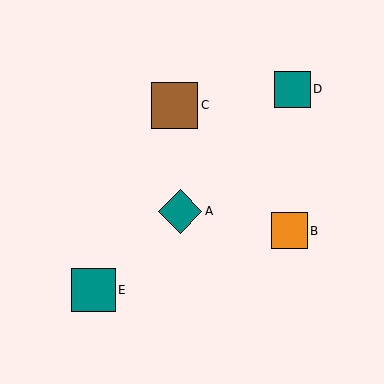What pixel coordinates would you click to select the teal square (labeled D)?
Click at (293, 89) to select the teal square D.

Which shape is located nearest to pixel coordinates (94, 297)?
The teal square (labeled E) at (94, 290) is nearest to that location.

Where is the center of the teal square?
The center of the teal square is at (94, 290).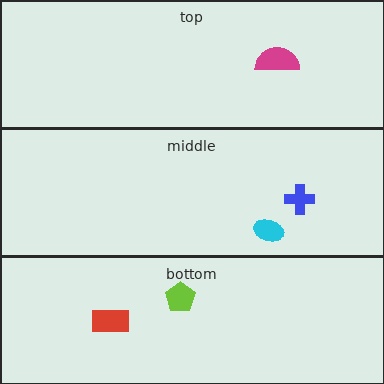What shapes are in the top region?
The magenta semicircle.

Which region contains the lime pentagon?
The bottom region.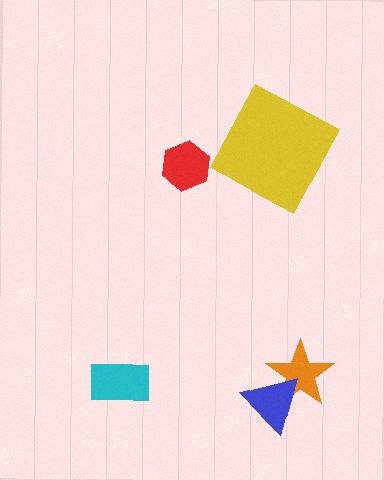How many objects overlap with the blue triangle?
1 object overlaps with the blue triangle.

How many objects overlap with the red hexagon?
0 objects overlap with the red hexagon.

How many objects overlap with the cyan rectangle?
0 objects overlap with the cyan rectangle.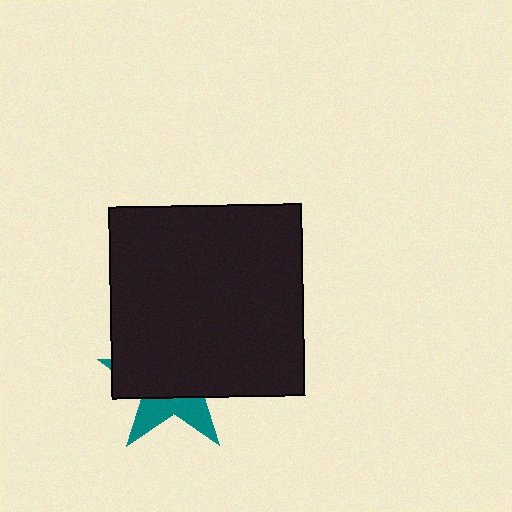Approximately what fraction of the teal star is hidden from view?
Roughly 68% of the teal star is hidden behind the black square.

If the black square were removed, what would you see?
You would see the complete teal star.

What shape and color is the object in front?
The object in front is a black square.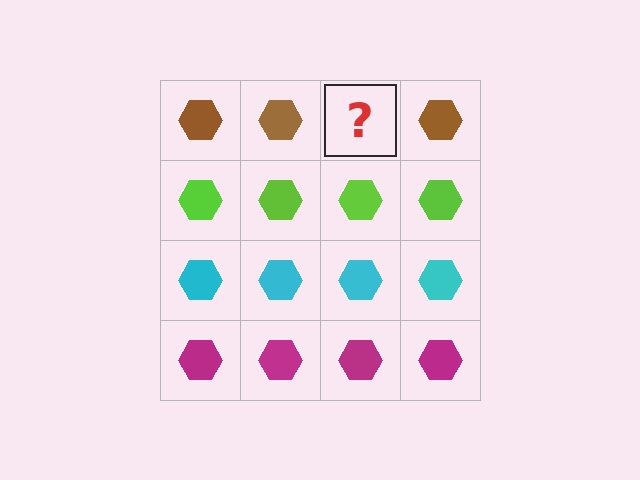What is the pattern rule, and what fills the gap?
The rule is that each row has a consistent color. The gap should be filled with a brown hexagon.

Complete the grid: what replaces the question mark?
The question mark should be replaced with a brown hexagon.